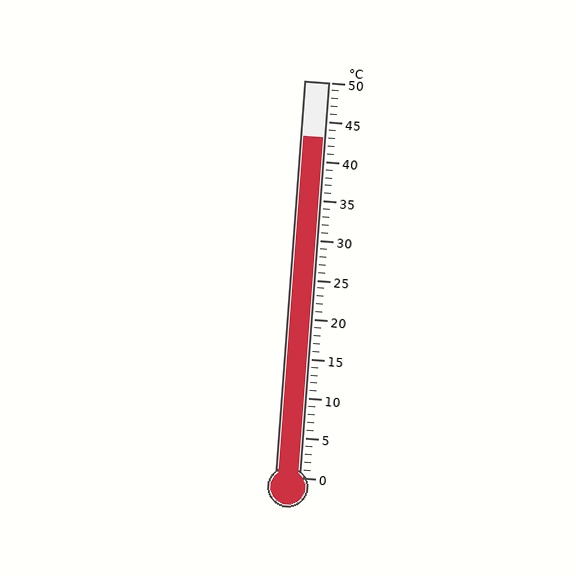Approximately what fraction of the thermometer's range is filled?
The thermometer is filled to approximately 85% of its range.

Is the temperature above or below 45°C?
The temperature is below 45°C.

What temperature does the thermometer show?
The thermometer shows approximately 43°C.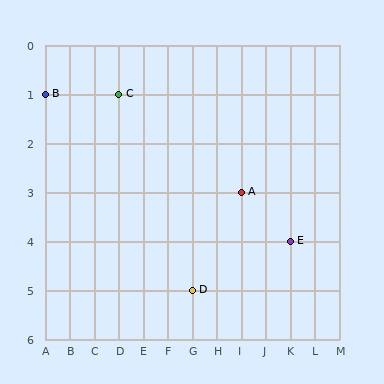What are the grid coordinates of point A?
Point A is at grid coordinates (I, 3).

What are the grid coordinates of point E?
Point E is at grid coordinates (K, 4).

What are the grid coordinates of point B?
Point B is at grid coordinates (A, 1).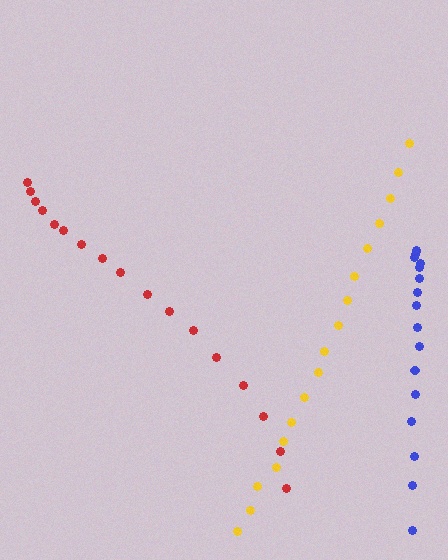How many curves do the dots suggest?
There are 3 distinct paths.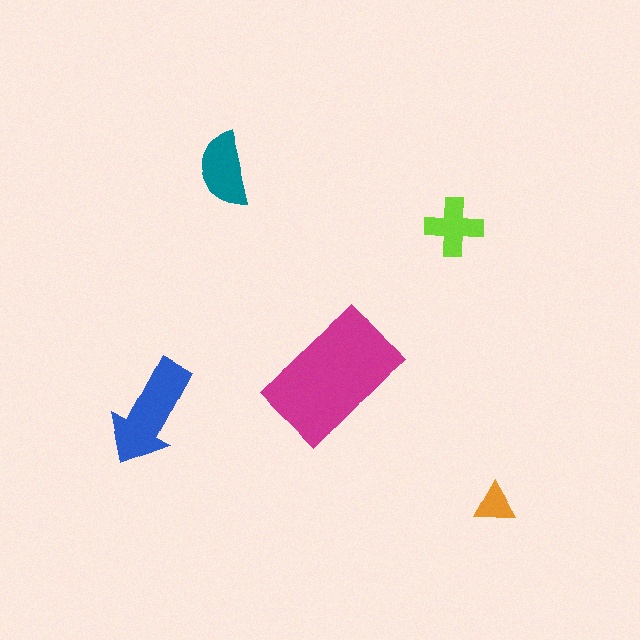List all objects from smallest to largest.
The orange triangle, the lime cross, the teal semicircle, the blue arrow, the magenta rectangle.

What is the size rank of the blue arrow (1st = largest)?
2nd.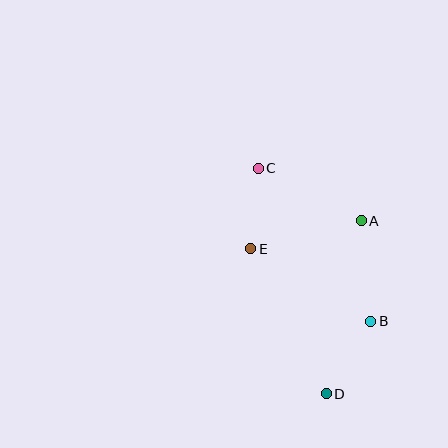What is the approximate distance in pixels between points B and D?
The distance between B and D is approximately 85 pixels.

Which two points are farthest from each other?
Points C and D are farthest from each other.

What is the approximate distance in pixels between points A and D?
The distance between A and D is approximately 177 pixels.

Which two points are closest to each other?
Points C and E are closest to each other.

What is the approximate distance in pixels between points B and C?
The distance between B and C is approximately 190 pixels.